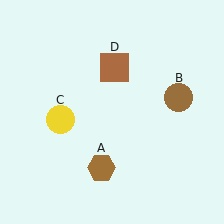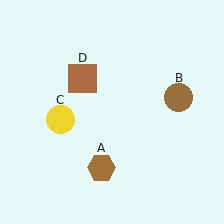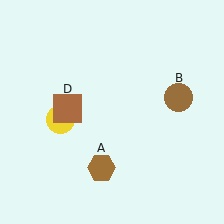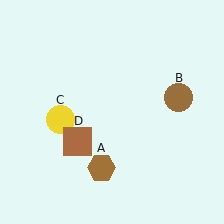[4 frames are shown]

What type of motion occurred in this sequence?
The brown square (object D) rotated counterclockwise around the center of the scene.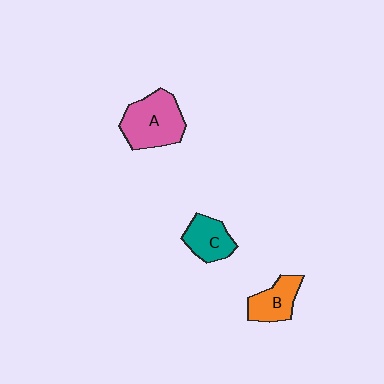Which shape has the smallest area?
Shape B (orange).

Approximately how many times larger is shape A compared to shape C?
Approximately 1.6 times.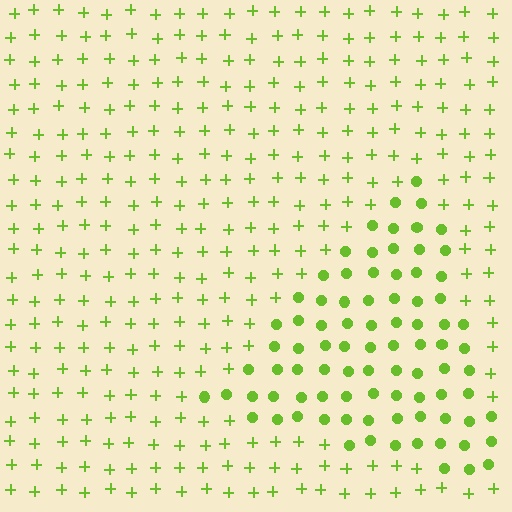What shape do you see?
I see a triangle.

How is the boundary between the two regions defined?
The boundary is defined by a change in element shape: circles inside vs. plus signs outside. All elements share the same color and spacing.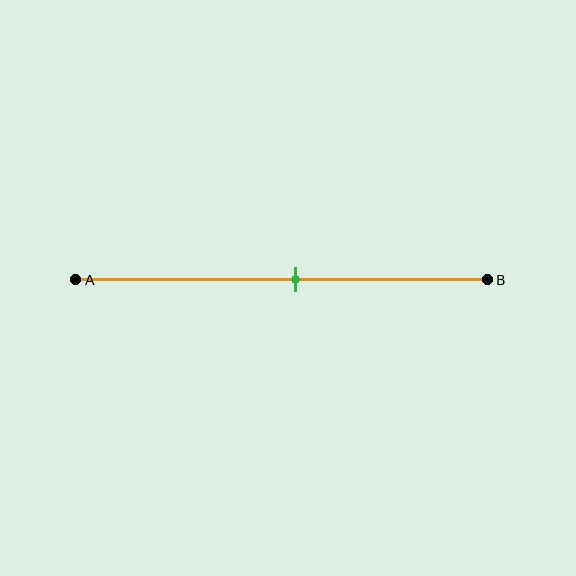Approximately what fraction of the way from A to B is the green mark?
The green mark is approximately 55% of the way from A to B.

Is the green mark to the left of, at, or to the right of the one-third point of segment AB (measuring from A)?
The green mark is to the right of the one-third point of segment AB.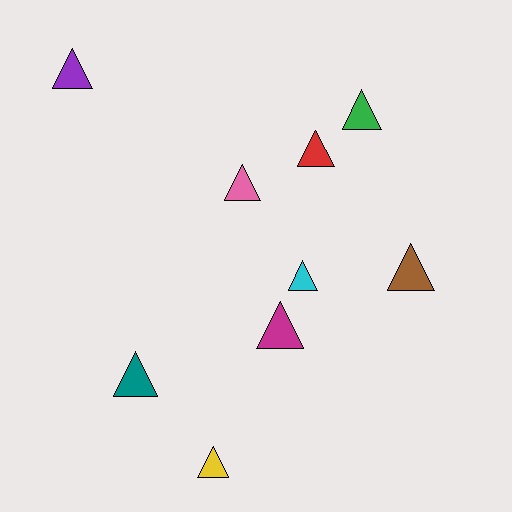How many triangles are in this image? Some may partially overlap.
There are 9 triangles.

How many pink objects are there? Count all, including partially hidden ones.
There is 1 pink object.